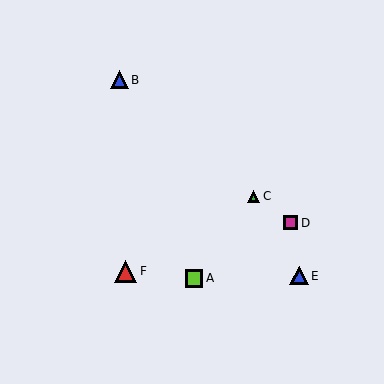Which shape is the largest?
The red triangle (labeled F) is the largest.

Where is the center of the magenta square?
The center of the magenta square is at (291, 223).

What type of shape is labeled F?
Shape F is a red triangle.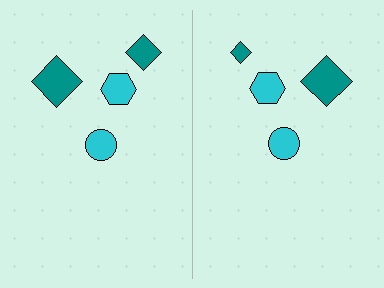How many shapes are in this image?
There are 8 shapes in this image.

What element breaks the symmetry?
The teal diamond on the right side has a different size than its mirror counterpart.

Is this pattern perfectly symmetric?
No, the pattern is not perfectly symmetric. The teal diamond on the right side has a different size than its mirror counterpart.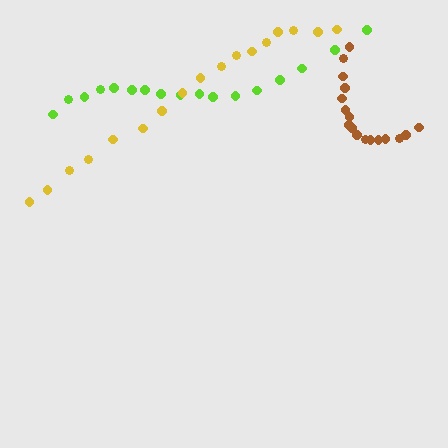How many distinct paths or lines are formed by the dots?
There are 3 distinct paths.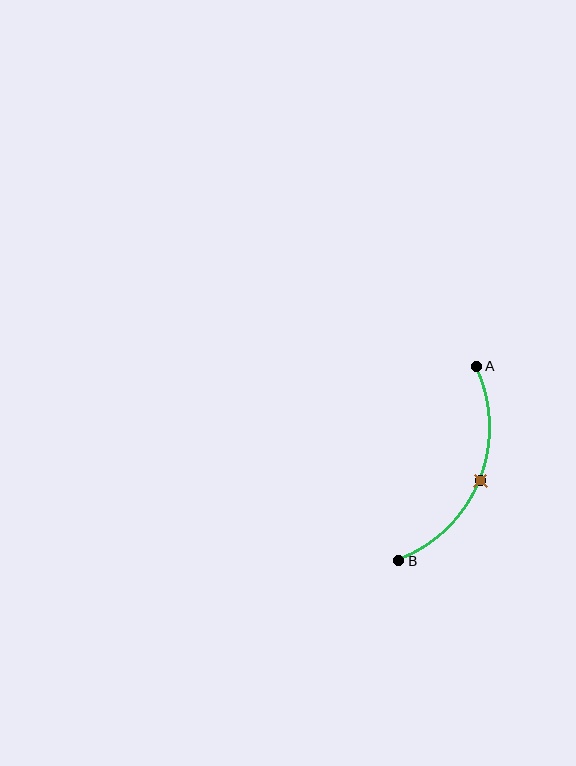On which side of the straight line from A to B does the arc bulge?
The arc bulges to the right of the straight line connecting A and B.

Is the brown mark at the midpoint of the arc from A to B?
Yes. The brown mark lies on the arc at equal arc-length from both A and B — it is the arc midpoint.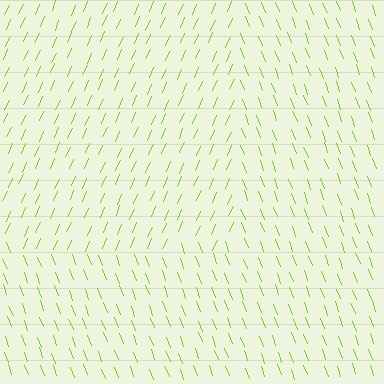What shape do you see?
I see a rectangle.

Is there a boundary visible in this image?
Yes, there is a texture boundary formed by a change in line orientation.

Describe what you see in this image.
The image is filled with small lime line segments. A rectangle region in the image has lines oriented differently from the surrounding lines, creating a visible texture boundary.